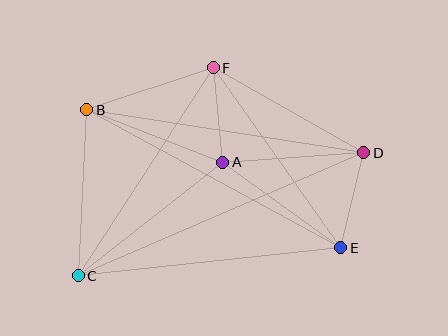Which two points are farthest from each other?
Points C and D are farthest from each other.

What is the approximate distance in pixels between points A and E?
The distance between A and E is approximately 146 pixels.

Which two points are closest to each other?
Points A and F are closest to each other.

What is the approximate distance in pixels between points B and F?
The distance between B and F is approximately 133 pixels.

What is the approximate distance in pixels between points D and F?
The distance between D and F is approximately 173 pixels.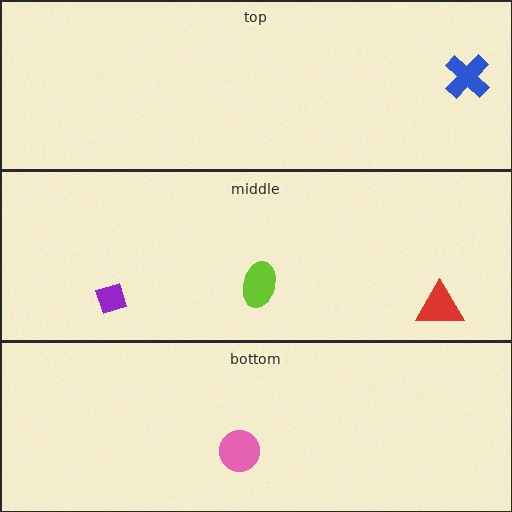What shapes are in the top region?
The blue cross.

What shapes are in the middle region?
The purple diamond, the lime ellipse, the red triangle.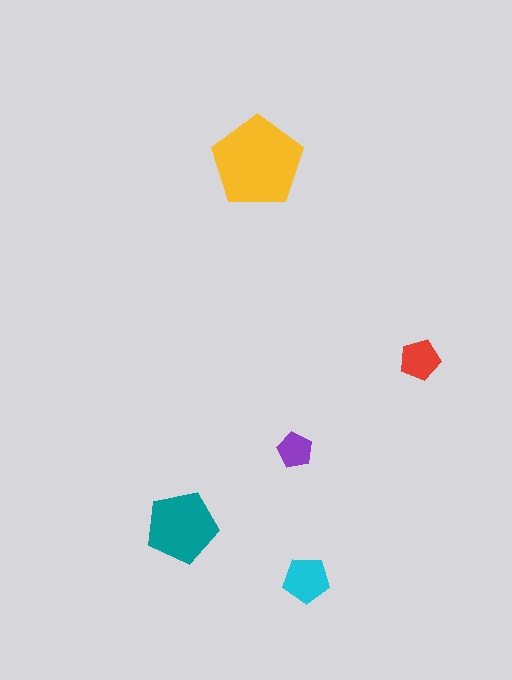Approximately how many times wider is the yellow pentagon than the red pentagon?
About 2 times wider.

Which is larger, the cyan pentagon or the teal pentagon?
The teal one.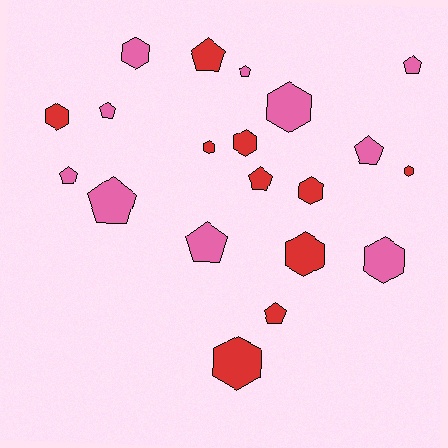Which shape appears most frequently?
Hexagon, with 10 objects.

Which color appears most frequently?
Red, with 10 objects.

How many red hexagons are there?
There are 7 red hexagons.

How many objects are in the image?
There are 20 objects.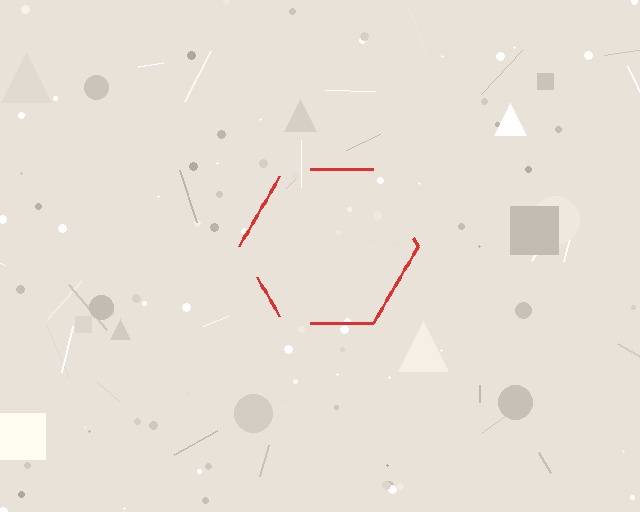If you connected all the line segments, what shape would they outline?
They would outline a hexagon.